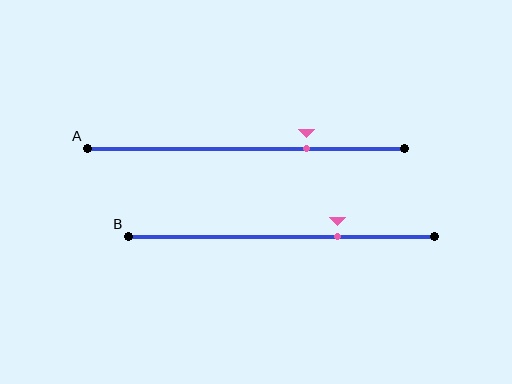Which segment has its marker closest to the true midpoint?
Segment B has its marker closest to the true midpoint.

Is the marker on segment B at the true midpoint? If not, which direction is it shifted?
No, the marker on segment B is shifted to the right by about 18% of the segment length.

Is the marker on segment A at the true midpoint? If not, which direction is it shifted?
No, the marker on segment A is shifted to the right by about 19% of the segment length.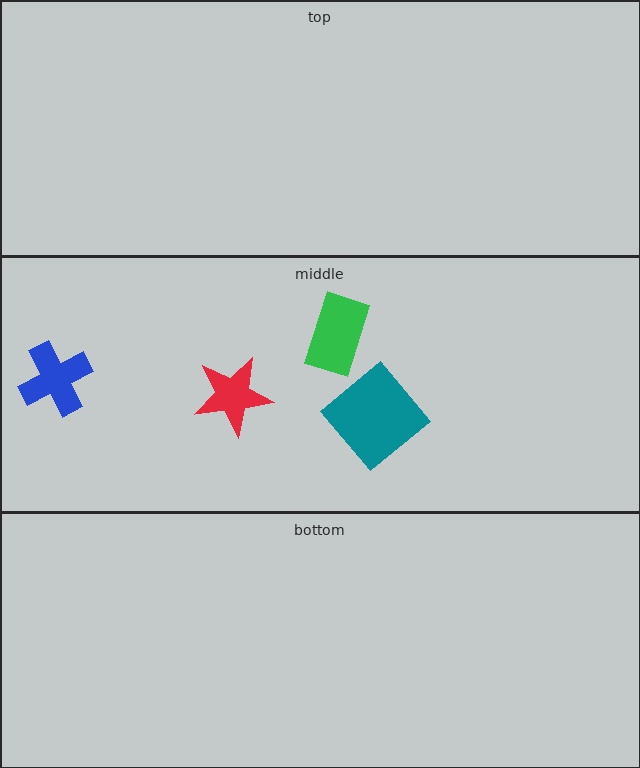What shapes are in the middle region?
The red star, the blue cross, the teal diamond, the green rectangle.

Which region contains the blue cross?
The middle region.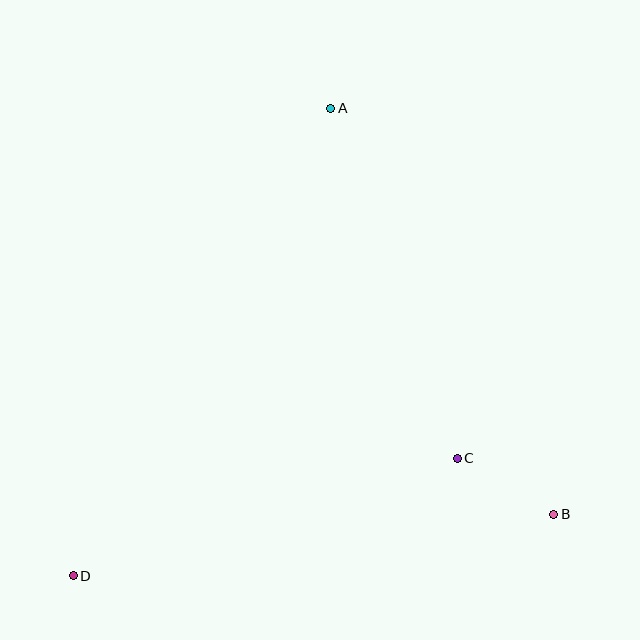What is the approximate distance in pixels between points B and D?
The distance between B and D is approximately 484 pixels.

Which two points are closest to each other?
Points B and C are closest to each other.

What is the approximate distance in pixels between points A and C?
The distance between A and C is approximately 372 pixels.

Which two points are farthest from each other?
Points A and D are farthest from each other.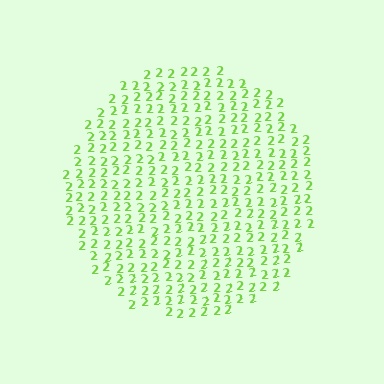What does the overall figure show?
The overall figure shows a circle.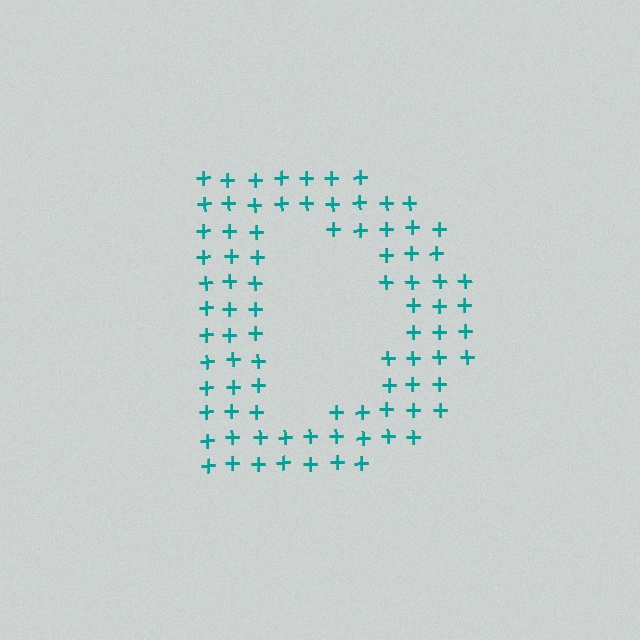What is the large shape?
The large shape is the letter D.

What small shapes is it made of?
It is made of small plus signs.